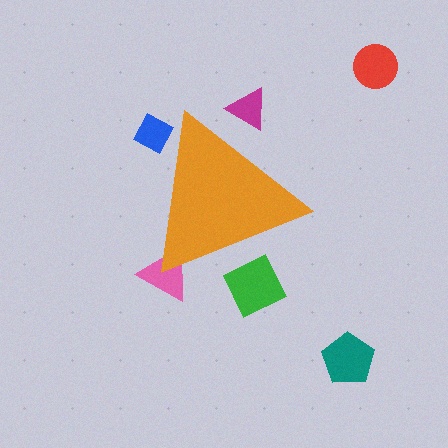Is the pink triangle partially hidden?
Yes, the pink triangle is partially hidden behind the orange triangle.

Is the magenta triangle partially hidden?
Yes, the magenta triangle is partially hidden behind the orange triangle.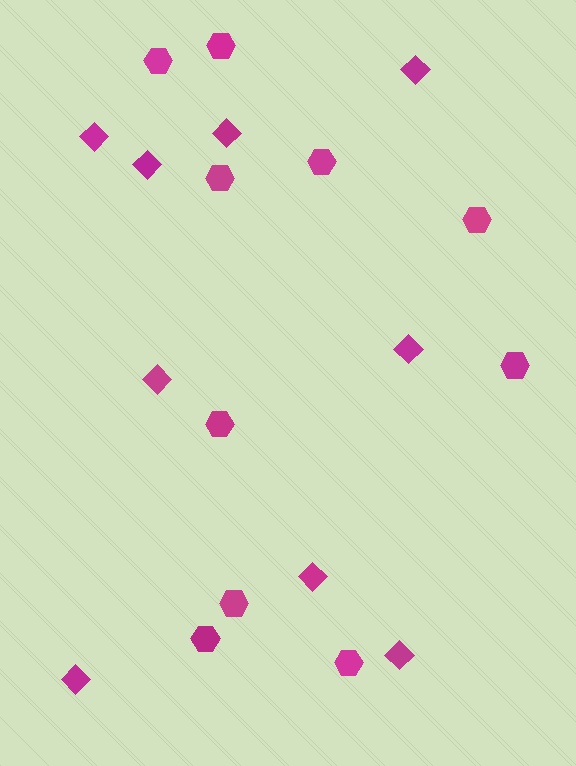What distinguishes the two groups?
There are 2 groups: one group of hexagons (10) and one group of diamonds (9).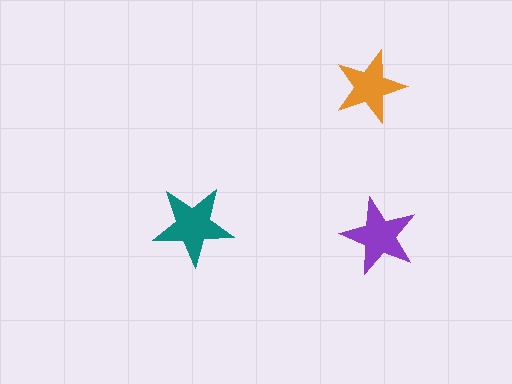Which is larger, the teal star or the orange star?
The teal one.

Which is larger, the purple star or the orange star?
The purple one.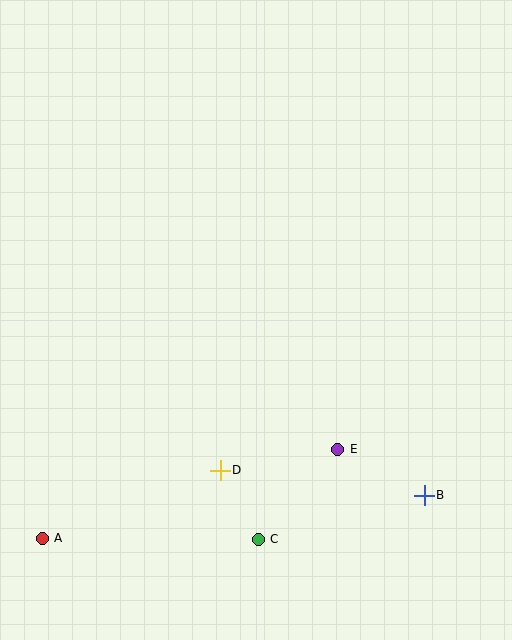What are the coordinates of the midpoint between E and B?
The midpoint between E and B is at (381, 472).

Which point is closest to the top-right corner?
Point E is closest to the top-right corner.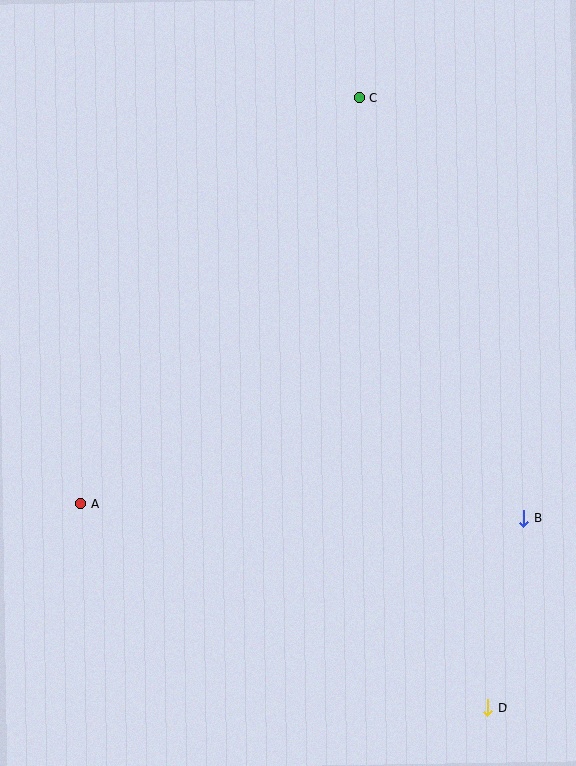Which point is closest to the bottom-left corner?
Point A is closest to the bottom-left corner.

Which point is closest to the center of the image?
Point A at (81, 504) is closest to the center.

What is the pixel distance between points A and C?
The distance between A and C is 493 pixels.